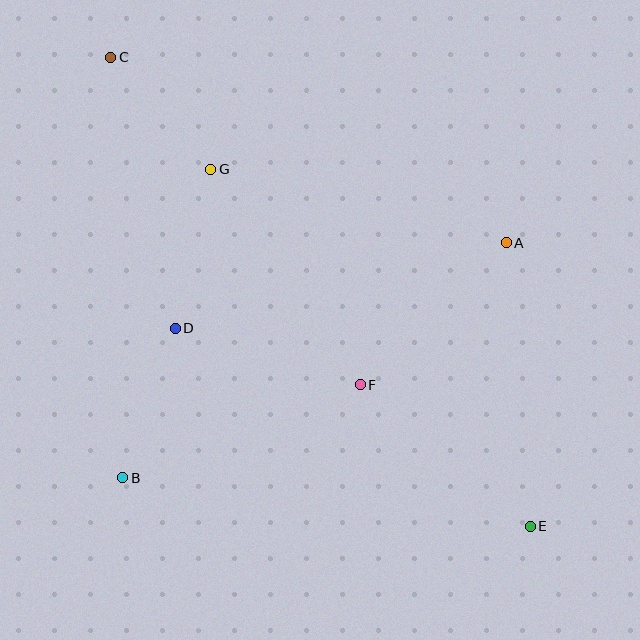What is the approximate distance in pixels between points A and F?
The distance between A and F is approximately 204 pixels.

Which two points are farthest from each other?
Points C and E are farthest from each other.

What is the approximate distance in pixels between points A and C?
The distance between A and C is approximately 437 pixels.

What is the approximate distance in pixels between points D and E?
The distance between D and E is approximately 406 pixels.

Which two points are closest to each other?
Points C and G are closest to each other.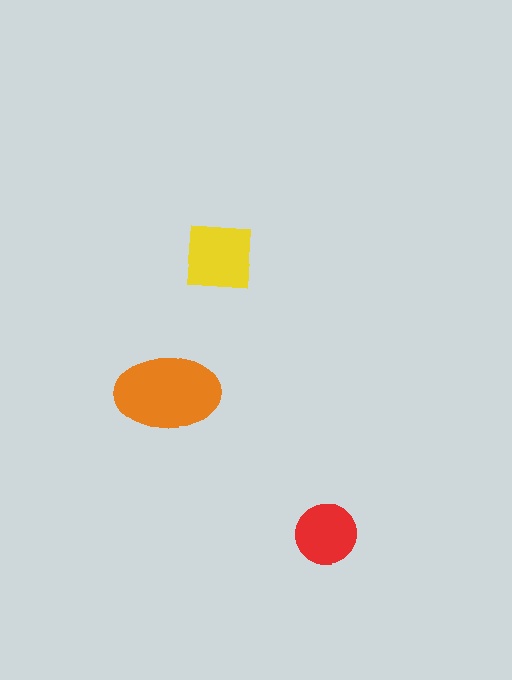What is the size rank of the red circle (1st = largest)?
3rd.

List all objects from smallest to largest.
The red circle, the yellow square, the orange ellipse.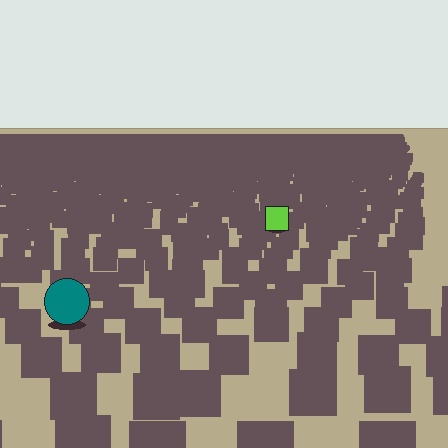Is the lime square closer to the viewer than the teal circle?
No. The teal circle is closer — you can tell from the texture gradient: the ground texture is coarser near it.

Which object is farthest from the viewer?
The lime square is farthest from the viewer. It appears smaller and the ground texture around it is denser.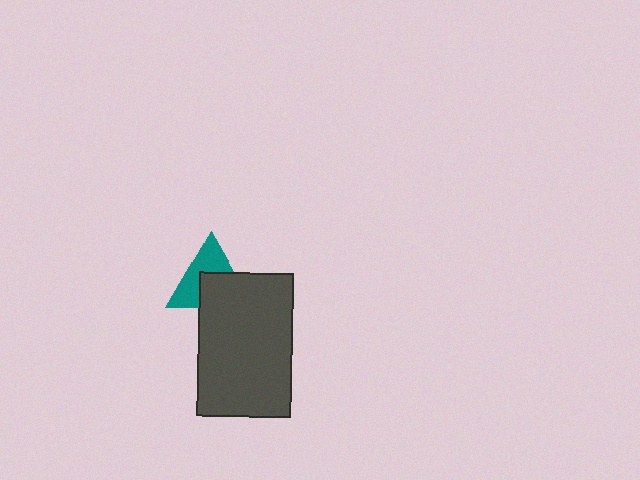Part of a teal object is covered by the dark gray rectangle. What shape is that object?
It is a triangle.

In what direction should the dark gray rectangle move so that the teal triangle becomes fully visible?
The dark gray rectangle should move down. That is the shortest direction to clear the overlap and leave the teal triangle fully visible.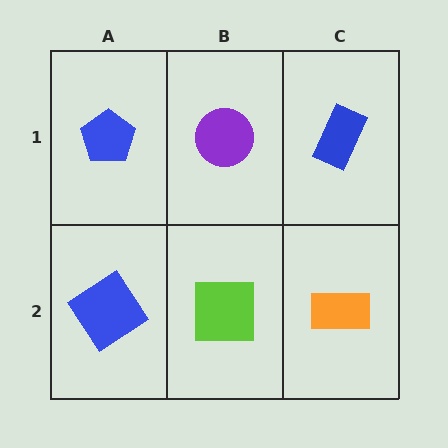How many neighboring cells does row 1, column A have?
2.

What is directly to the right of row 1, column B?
A blue rectangle.